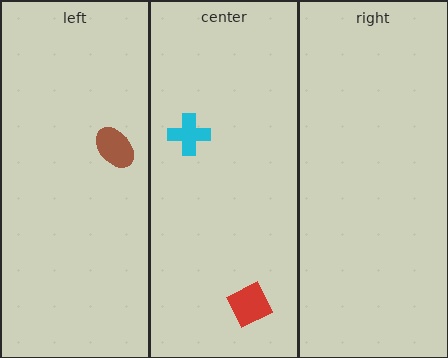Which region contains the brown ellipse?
The left region.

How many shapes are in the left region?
1.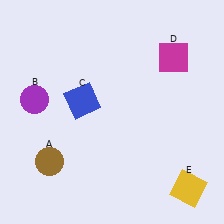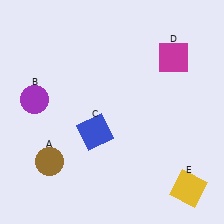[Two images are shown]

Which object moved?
The blue square (C) moved down.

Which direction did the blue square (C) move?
The blue square (C) moved down.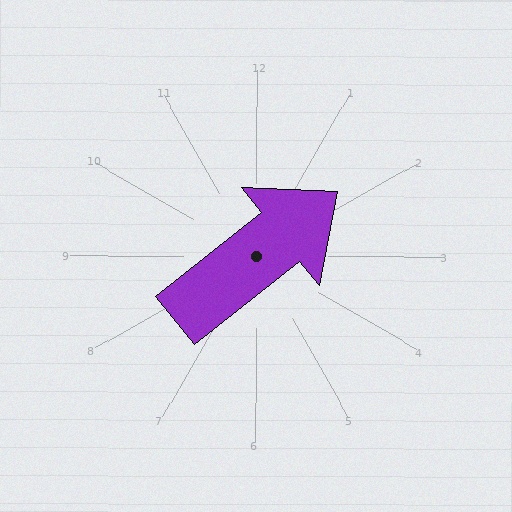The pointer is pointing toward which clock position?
Roughly 2 o'clock.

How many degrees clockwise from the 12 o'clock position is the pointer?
Approximately 52 degrees.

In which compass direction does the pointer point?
Northeast.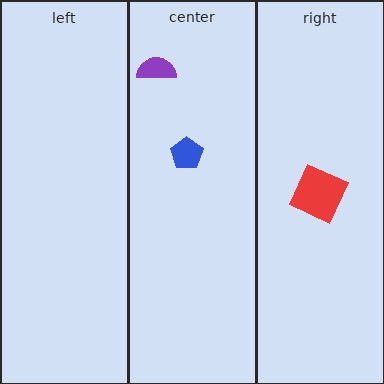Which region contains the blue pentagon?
The center region.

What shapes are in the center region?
The blue pentagon, the purple semicircle.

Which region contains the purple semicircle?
The center region.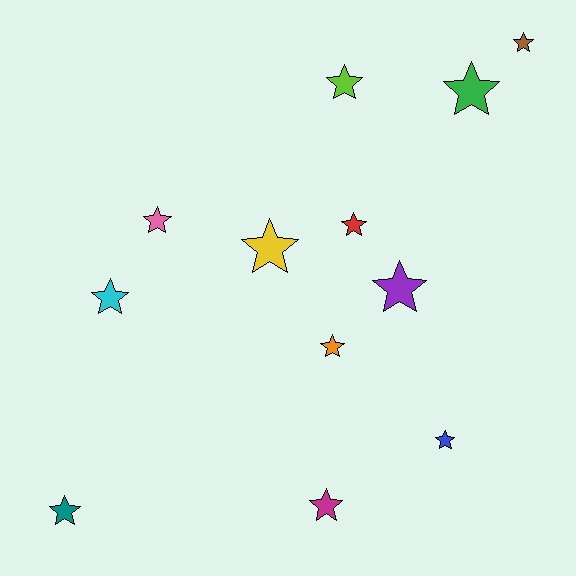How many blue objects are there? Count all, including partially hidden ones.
There is 1 blue object.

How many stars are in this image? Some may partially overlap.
There are 12 stars.